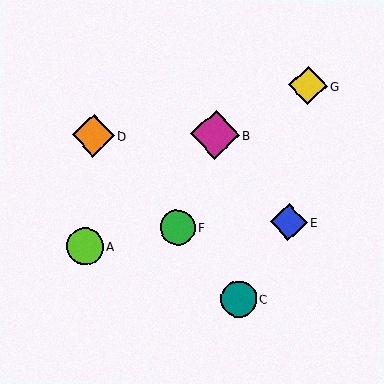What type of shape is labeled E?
Shape E is a blue diamond.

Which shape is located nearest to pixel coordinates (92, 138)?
The orange diamond (labeled D) at (93, 136) is nearest to that location.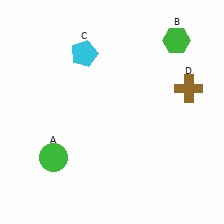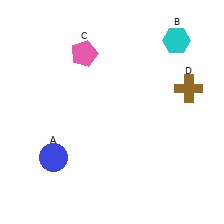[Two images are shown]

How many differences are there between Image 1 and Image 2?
There are 3 differences between the two images.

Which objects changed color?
A changed from green to blue. B changed from green to cyan. C changed from cyan to pink.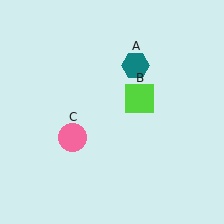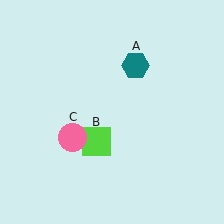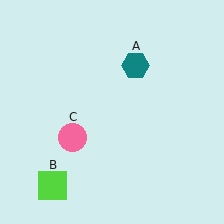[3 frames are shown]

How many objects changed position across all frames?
1 object changed position: lime square (object B).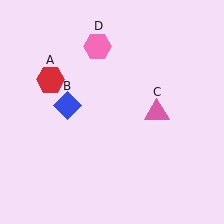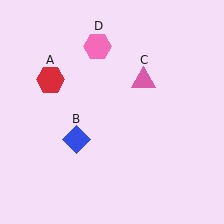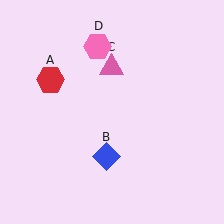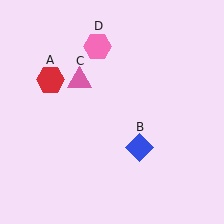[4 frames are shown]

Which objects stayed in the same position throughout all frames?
Red hexagon (object A) and pink hexagon (object D) remained stationary.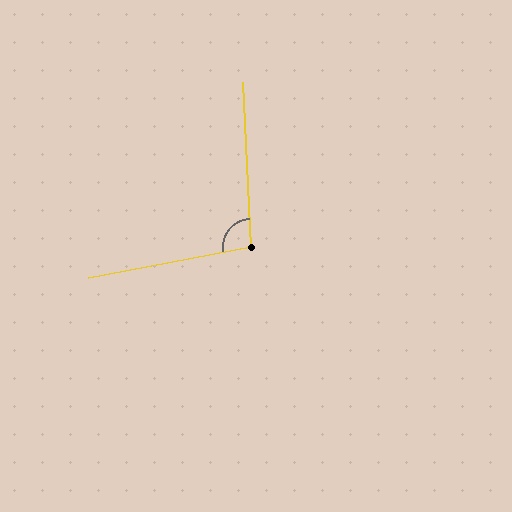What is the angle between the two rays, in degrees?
Approximately 98 degrees.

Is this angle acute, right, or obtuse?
It is obtuse.